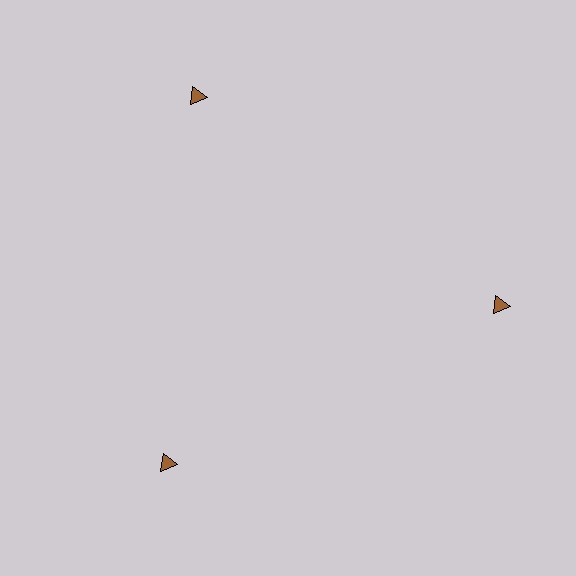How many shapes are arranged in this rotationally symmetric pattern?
There are 3 shapes, arranged in 3 groups of 1.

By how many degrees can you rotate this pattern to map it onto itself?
The pattern maps onto itself every 120 degrees of rotation.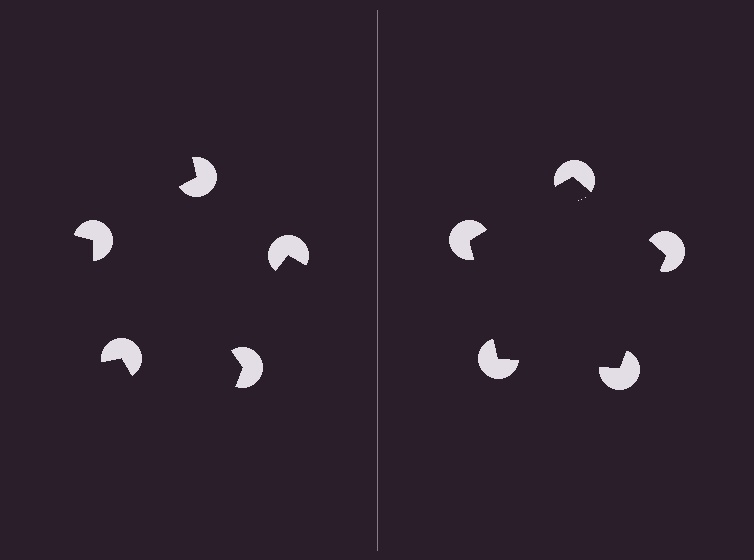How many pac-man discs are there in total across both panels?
10 — 5 on each side.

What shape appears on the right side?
An illusory pentagon.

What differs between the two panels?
The pac-man discs are positioned identically on both sides; only the wedge orientations differ. On the right they align to a pentagon; on the left they are misaligned.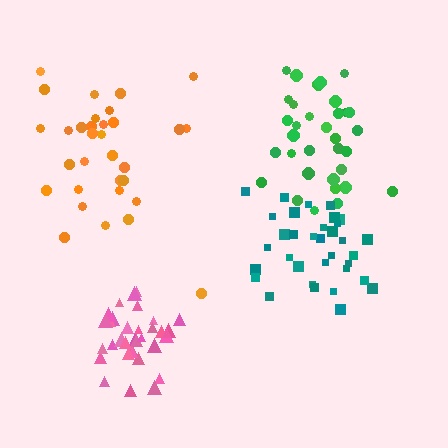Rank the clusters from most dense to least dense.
pink, green, teal, orange.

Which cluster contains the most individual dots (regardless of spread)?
Teal (34).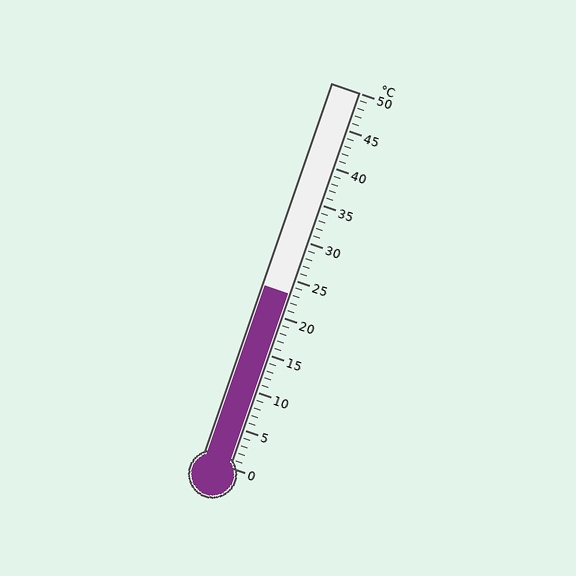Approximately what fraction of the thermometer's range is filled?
The thermometer is filled to approximately 45% of its range.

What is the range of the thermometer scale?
The thermometer scale ranges from 0°C to 50°C.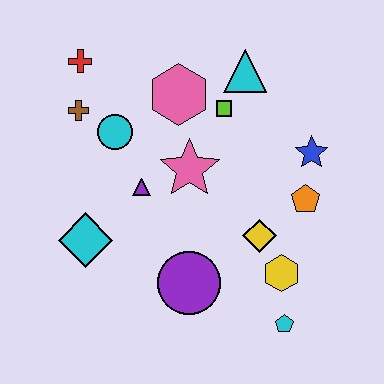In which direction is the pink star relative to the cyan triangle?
The pink star is below the cyan triangle.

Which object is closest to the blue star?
The orange pentagon is closest to the blue star.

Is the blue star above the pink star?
Yes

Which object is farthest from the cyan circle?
The cyan pentagon is farthest from the cyan circle.